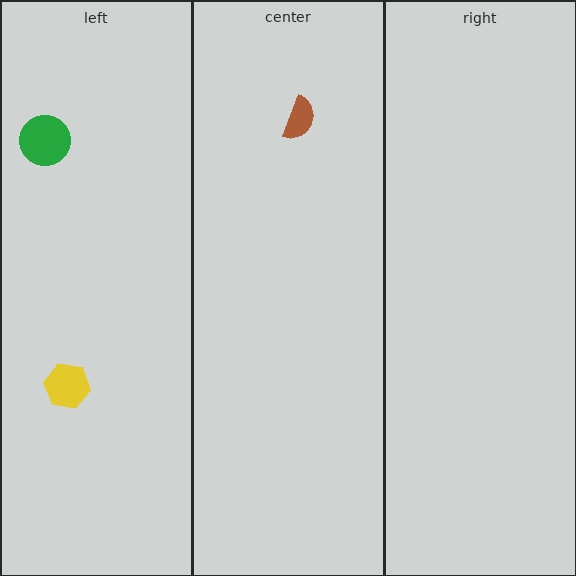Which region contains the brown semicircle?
The center region.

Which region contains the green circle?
The left region.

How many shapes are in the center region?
1.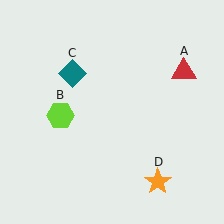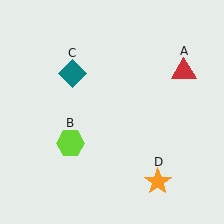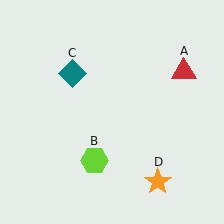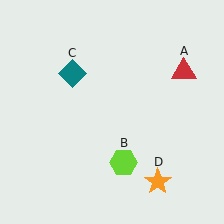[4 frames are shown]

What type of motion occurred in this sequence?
The lime hexagon (object B) rotated counterclockwise around the center of the scene.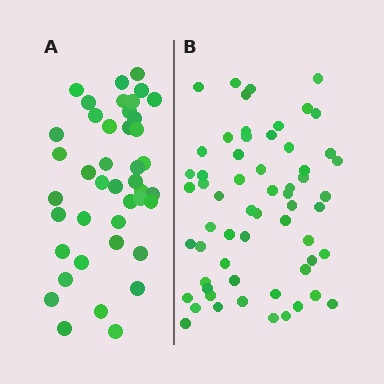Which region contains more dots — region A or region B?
Region B (the right region) has more dots.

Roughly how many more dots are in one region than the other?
Region B has approximately 20 more dots than region A.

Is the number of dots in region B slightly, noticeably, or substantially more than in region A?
Region B has noticeably more, but not dramatically so. The ratio is roughly 1.4 to 1.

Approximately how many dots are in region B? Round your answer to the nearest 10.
About 60 dots.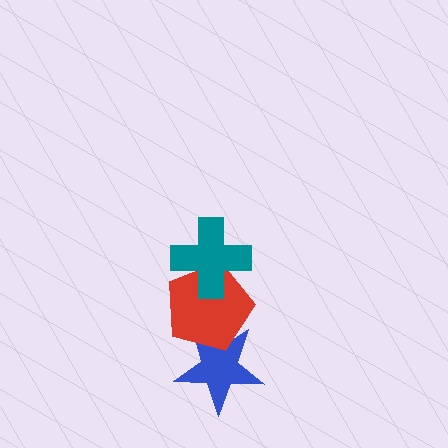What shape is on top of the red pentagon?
The teal cross is on top of the red pentagon.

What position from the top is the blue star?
The blue star is 3rd from the top.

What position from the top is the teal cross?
The teal cross is 1st from the top.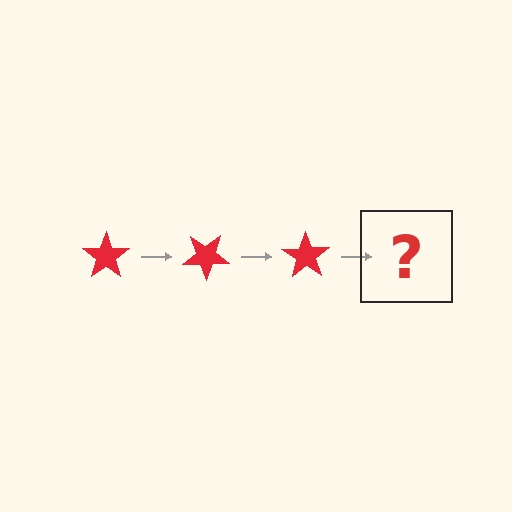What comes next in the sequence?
The next element should be a red star rotated 105 degrees.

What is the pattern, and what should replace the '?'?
The pattern is that the star rotates 35 degrees each step. The '?' should be a red star rotated 105 degrees.